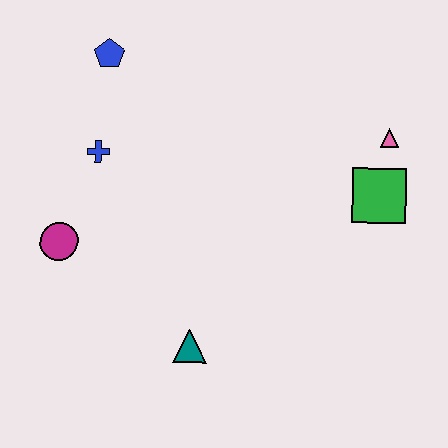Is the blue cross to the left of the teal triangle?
Yes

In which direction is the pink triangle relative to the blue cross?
The pink triangle is to the right of the blue cross.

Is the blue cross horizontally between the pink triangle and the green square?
No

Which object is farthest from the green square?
The magenta circle is farthest from the green square.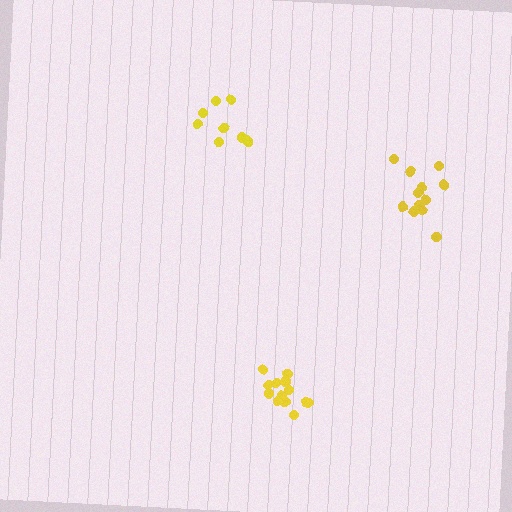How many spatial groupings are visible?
There are 3 spatial groupings.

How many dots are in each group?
Group 1: 9 dots, Group 2: 14 dots, Group 3: 14 dots (37 total).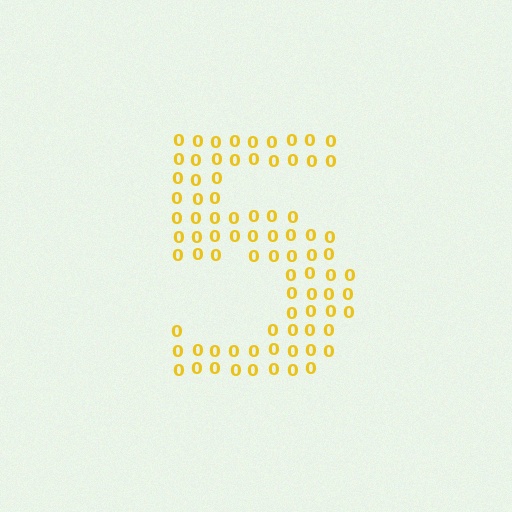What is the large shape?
The large shape is the digit 5.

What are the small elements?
The small elements are digit 0's.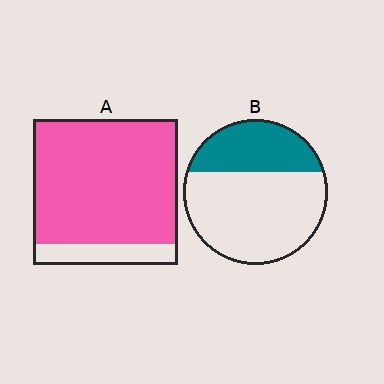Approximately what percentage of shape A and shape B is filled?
A is approximately 85% and B is approximately 35%.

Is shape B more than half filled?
No.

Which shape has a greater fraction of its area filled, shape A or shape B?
Shape A.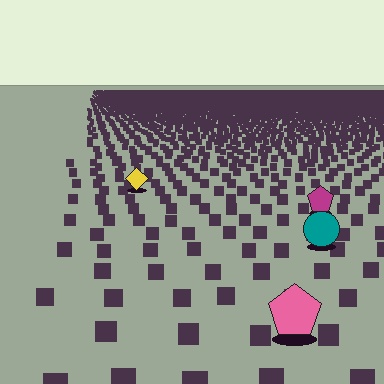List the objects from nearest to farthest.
From nearest to farthest: the pink pentagon, the teal circle, the magenta pentagon, the yellow diamond.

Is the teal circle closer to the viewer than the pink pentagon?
No. The pink pentagon is closer — you can tell from the texture gradient: the ground texture is coarser near it.